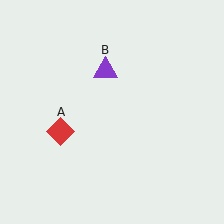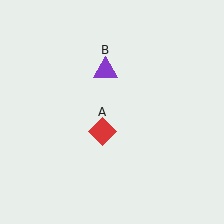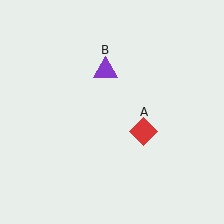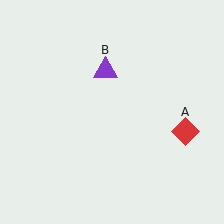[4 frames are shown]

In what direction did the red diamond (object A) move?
The red diamond (object A) moved right.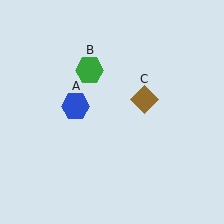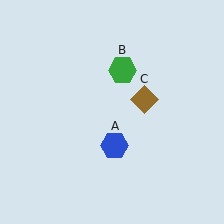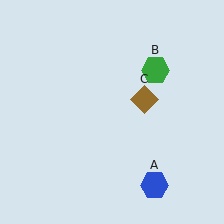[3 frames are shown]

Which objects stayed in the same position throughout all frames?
Brown diamond (object C) remained stationary.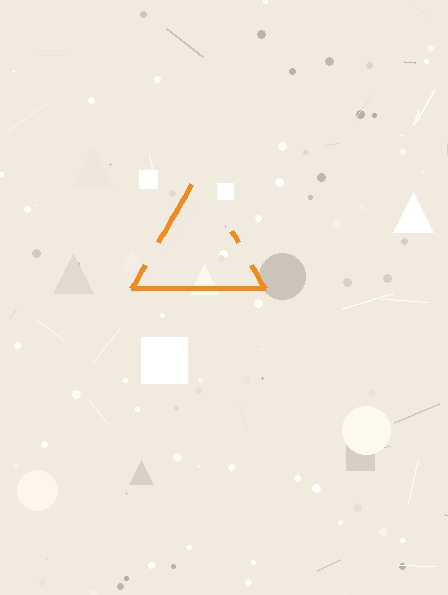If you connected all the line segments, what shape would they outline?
They would outline a triangle.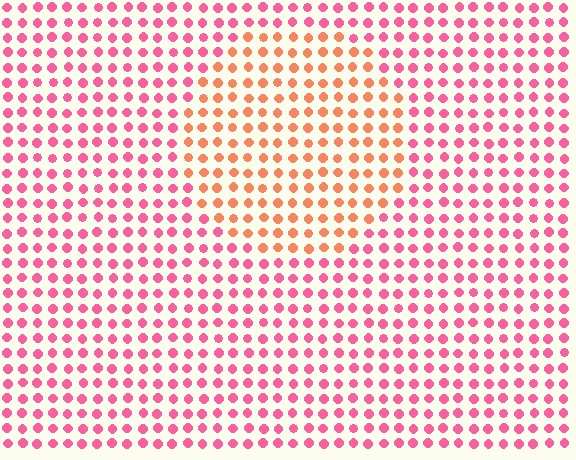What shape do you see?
I see a circle.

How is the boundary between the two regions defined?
The boundary is defined purely by a slight shift in hue (about 40 degrees). Spacing, size, and orientation are identical on both sides.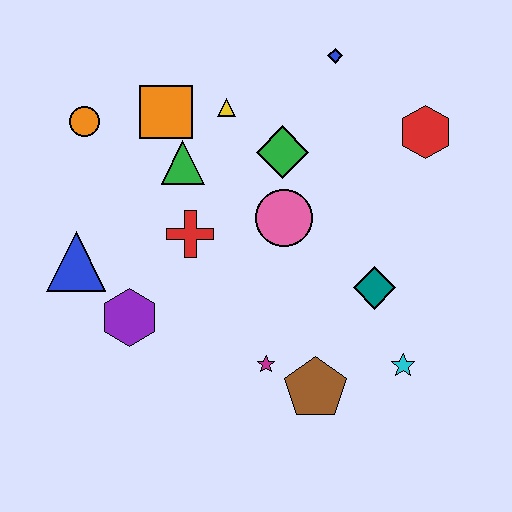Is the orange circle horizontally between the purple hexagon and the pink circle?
No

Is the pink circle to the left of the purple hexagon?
No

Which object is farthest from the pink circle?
The orange circle is farthest from the pink circle.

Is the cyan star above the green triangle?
No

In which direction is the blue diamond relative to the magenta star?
The blue diamond is above the magenta star.